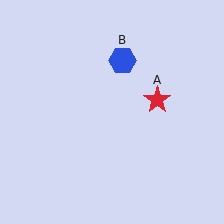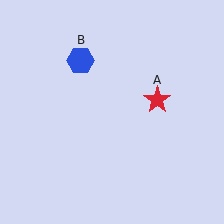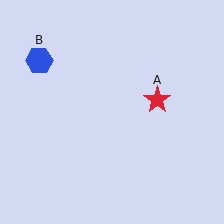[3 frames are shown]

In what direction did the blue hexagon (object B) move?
The blue hexagon (object B) moved left.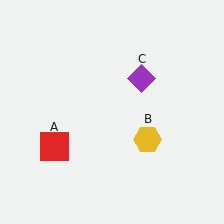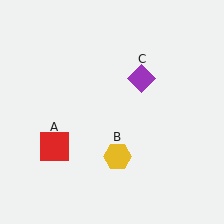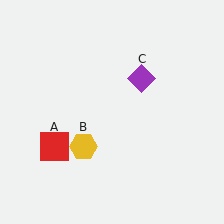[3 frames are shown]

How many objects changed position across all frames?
1 object changed position: yellow hexagon (object B).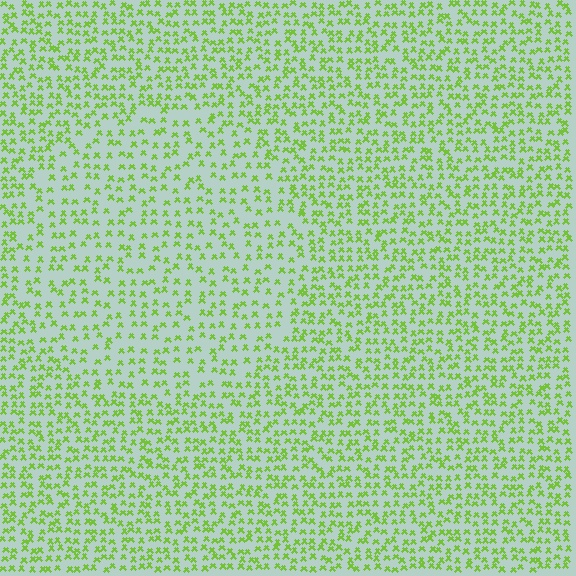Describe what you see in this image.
The image contains small lime elements arranged at two different densities. A circle-shaped region is visible where the elements are less densely packed than the surrounding area.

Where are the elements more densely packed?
The elements are more densely packed outside the circle boundary.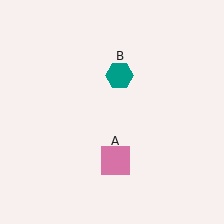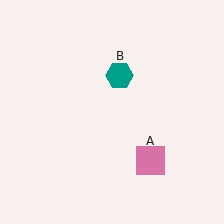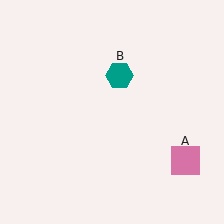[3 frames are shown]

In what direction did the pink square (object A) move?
The pink square (object A) moved right.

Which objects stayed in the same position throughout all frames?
Teal hexagon (object B) remained stationary.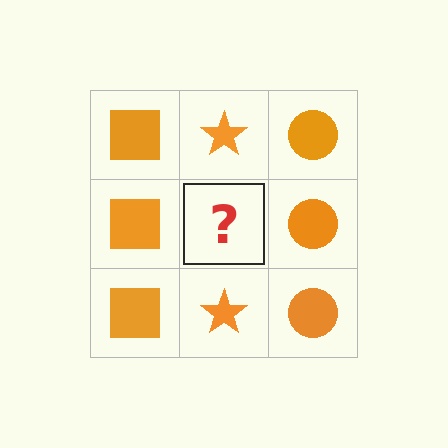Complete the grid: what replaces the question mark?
The question mark should be replaced with an orange star.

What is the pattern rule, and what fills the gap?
The rule is that each column has a consistent shape. The gap should be filled with an orange star.